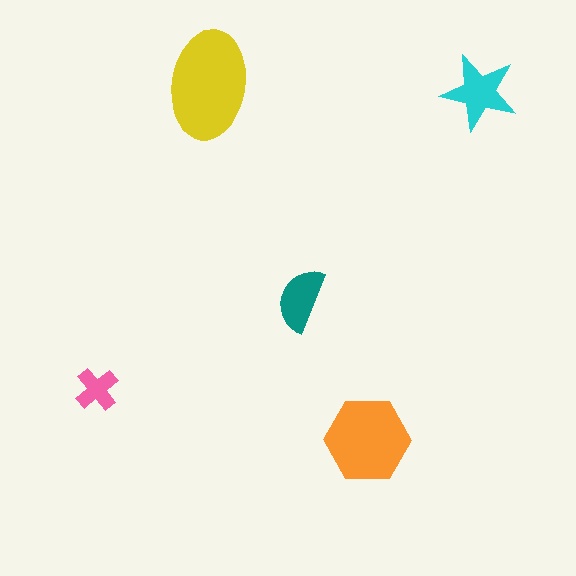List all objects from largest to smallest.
The yellow ellipse, the orange hexagon, the cyan star, the teal semicircle, the pink cross.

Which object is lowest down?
The orange hexagon is bottommost.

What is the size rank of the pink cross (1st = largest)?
5th.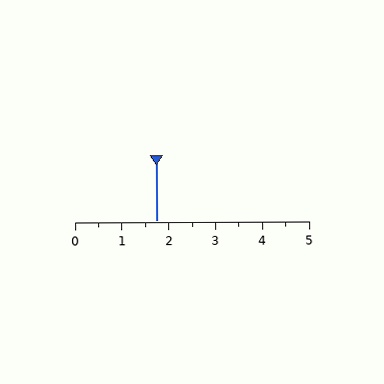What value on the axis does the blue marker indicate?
The marker indicates approximately 1.8.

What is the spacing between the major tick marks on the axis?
The major ticks are spaced 1 apart.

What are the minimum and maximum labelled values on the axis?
The axis runs from 0 to 5.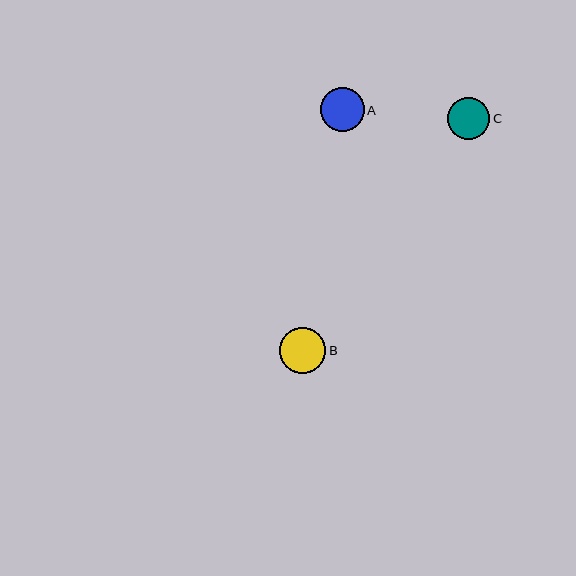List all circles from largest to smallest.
From largest to smallest: B, A, C.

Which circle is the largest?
Circle B is the largest with a size of approximately 46 pixels.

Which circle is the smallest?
Circle C is the smallest with a size of approximately 42 pixels.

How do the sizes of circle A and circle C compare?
Circle A and circle C are approximately the same size.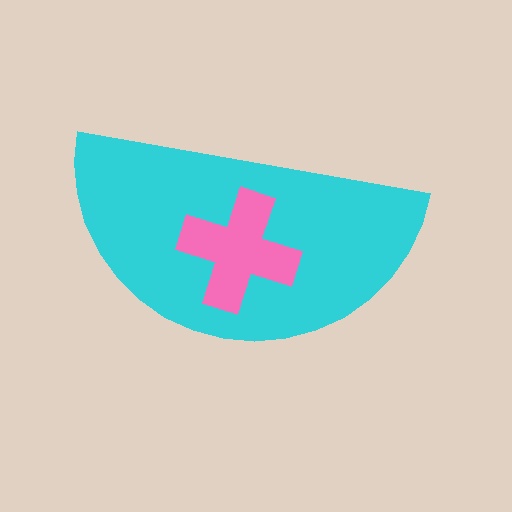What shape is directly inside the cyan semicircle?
The pink cross.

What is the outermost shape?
The cyan semicircle.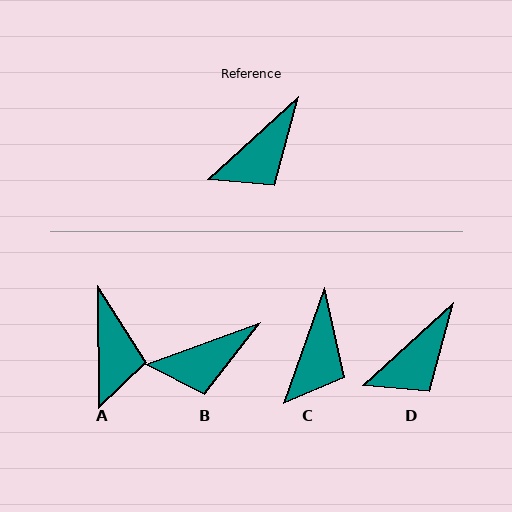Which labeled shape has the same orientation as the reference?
D.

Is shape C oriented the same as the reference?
No, it is off by about 28 degrees.